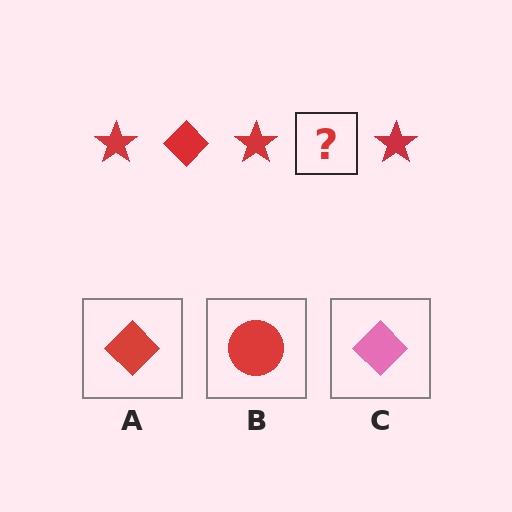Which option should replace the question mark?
Option A.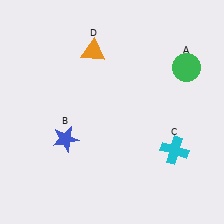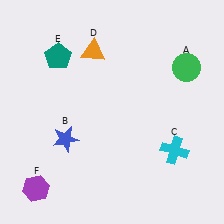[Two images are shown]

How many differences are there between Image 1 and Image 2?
There are 2 differences between the two images.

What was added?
A teal pentagon (E), a purple hexagon (F) were added in Image 2.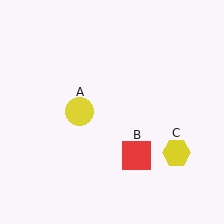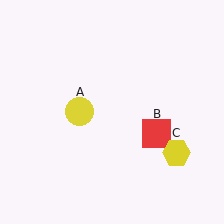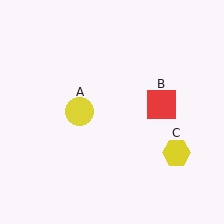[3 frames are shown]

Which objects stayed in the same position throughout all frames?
Yellow circle (object A) and yellow hexagon (object C) remained stationary.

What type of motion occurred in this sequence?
The red square (object B) rotated counterclockwise around the center of the scene.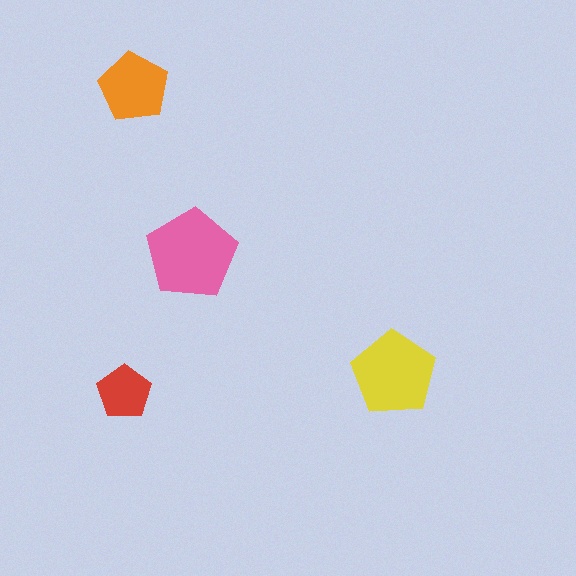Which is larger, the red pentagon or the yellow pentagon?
The yellow one.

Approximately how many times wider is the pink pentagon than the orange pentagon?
About 1.5 times wider.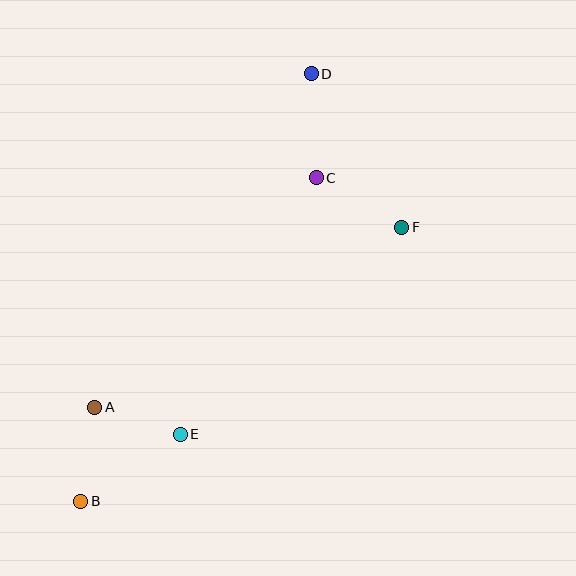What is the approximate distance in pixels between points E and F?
The distance between E and F is approximately 303 pixels.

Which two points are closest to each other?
Points A and E are closest to each other.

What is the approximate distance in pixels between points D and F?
The distance between D and F is approximately 178 pixels.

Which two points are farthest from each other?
Points B and D are farthest from each other.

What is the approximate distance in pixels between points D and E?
The distance between D and E is approximately 384 pixels.